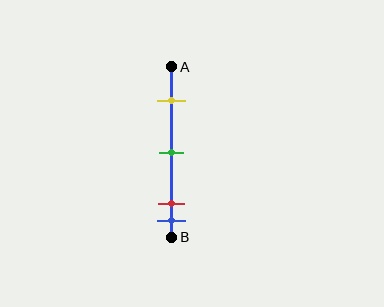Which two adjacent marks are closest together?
The red and blue marks are the closest adjacent pair.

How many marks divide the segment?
There are 4 marks dividing the segment.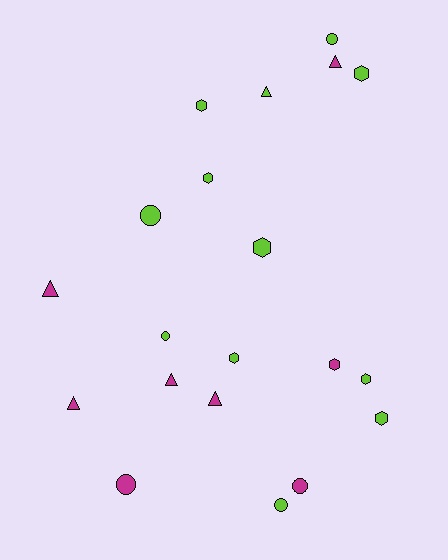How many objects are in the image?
There are 20 objects.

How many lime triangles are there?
There is 1 lime triangle.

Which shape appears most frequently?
Hexagon, with 8 objects.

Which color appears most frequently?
Lime, with 12 objects.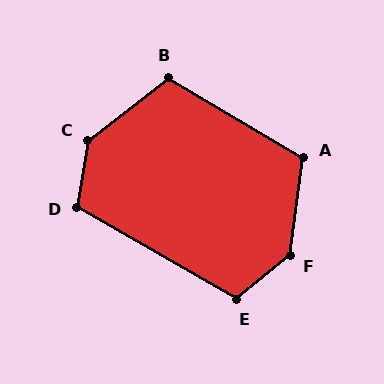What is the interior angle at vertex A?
Approximately 113 degrees (obtuse).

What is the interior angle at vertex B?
Approximately 112 degrees (obtuse).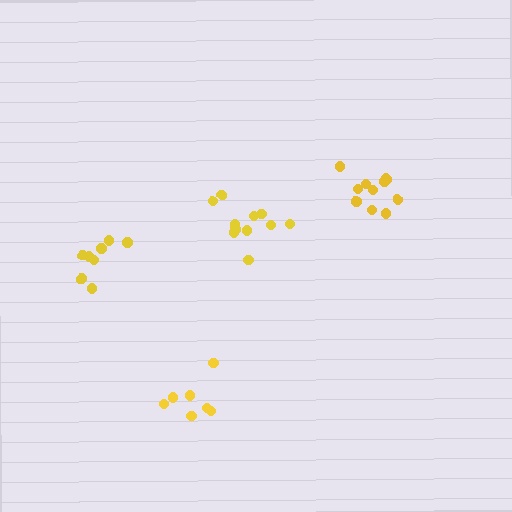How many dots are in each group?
Group 1: 7 dots, Group 2: 11 dots, Group 3: 11 dots, Group 4: 8 dots (37 total).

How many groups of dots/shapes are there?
There are 4 groups.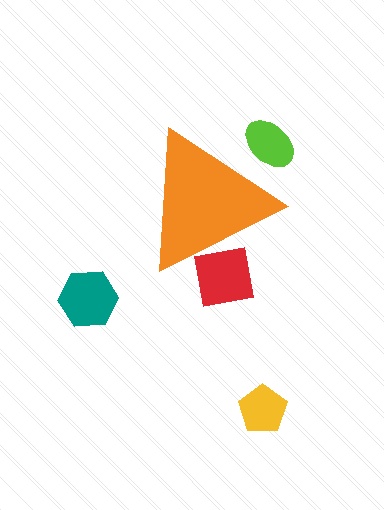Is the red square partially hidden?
Yes, the red square is partially hidden behind the orange triangle.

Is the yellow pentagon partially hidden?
No, the yellow pentagon is fully visible.